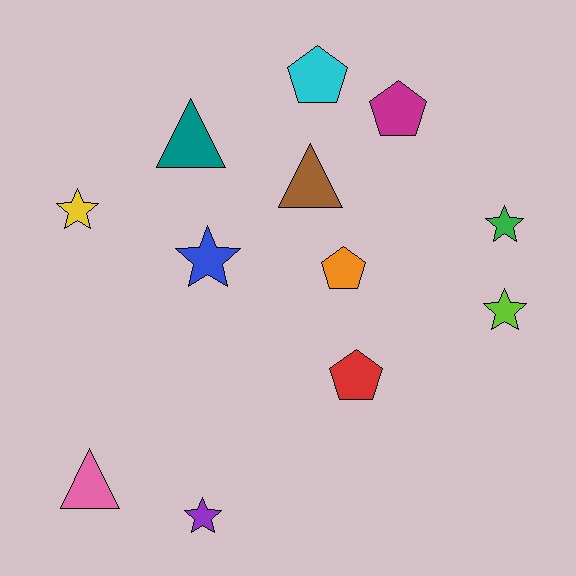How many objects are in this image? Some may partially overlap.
There are 12 objects.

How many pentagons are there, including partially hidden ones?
There are 4 pentagons.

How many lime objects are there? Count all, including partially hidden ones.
There is 1 lime object.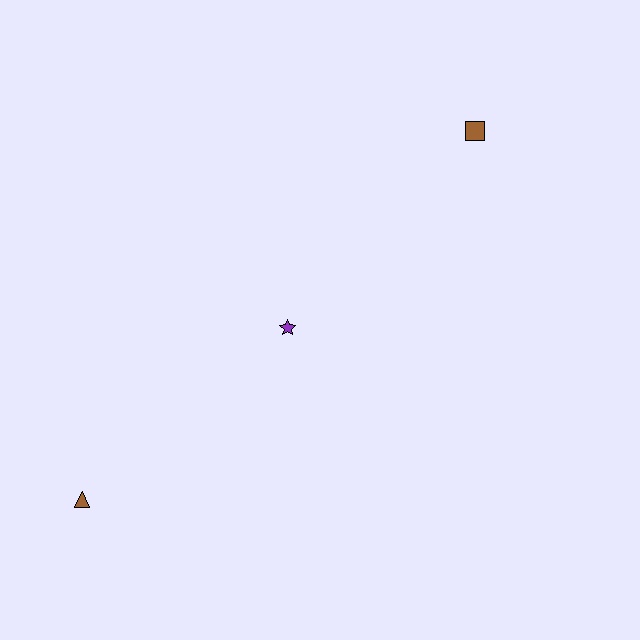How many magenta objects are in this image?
There are no magenta objects.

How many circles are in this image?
There are no circles.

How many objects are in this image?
There are 3 objects.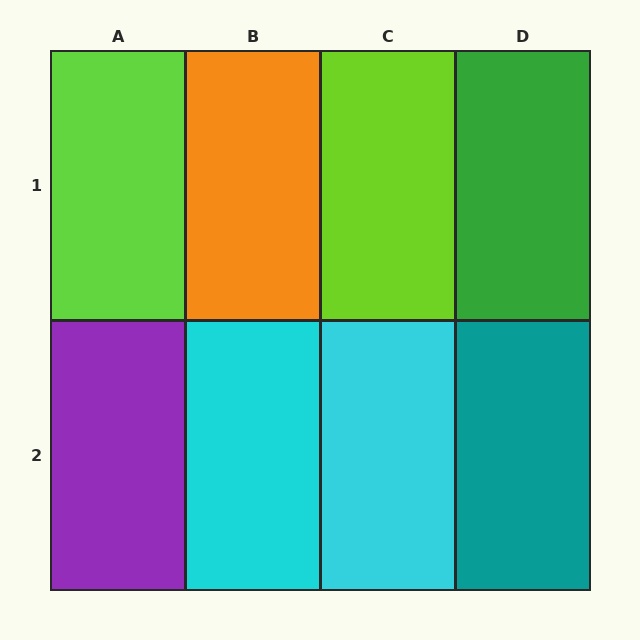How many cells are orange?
1 cell is orange.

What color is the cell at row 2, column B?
Cyan.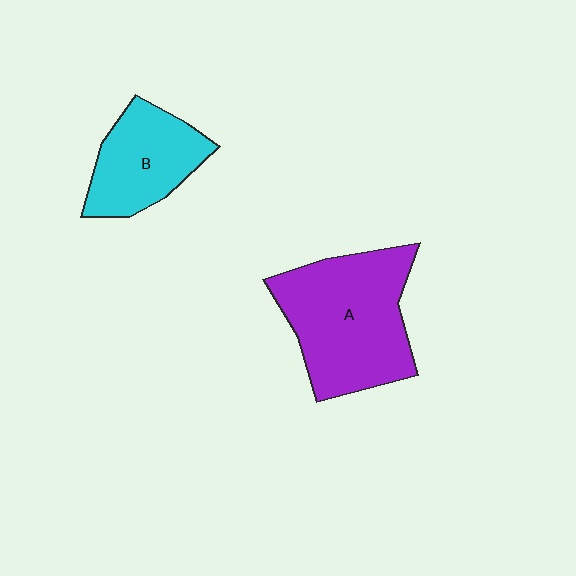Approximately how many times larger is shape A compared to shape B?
Approximately 1.7 times.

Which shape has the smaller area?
Shape B (cyan).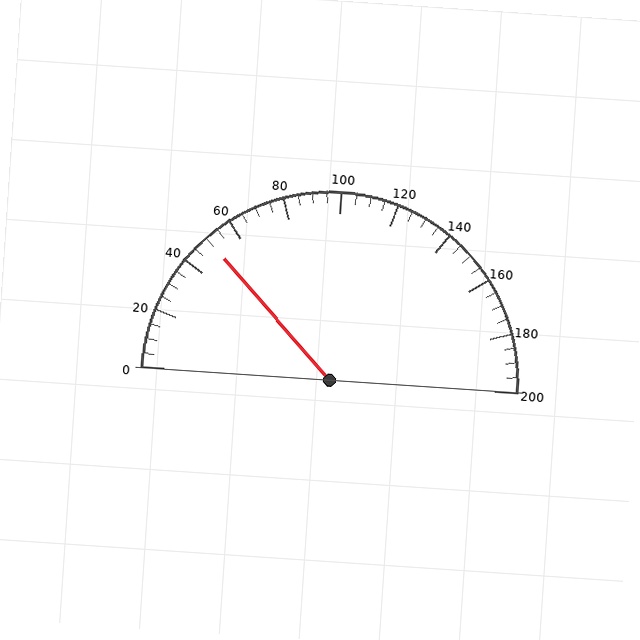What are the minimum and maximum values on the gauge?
The gauge ranges from 0 to 200.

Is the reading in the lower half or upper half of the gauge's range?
The reading is in the lower half of the range (0 to 200).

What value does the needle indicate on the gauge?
The needle indicates approximately 50.